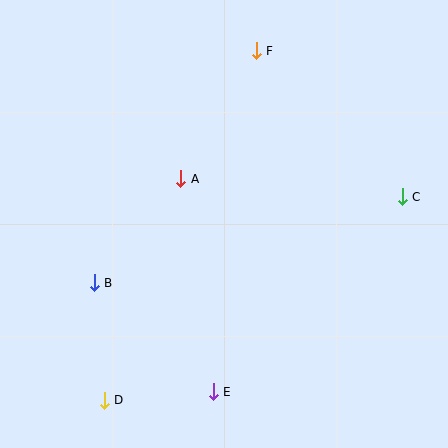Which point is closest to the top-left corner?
Point A is closest to the top-left corner.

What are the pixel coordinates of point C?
Point C is at (402, 197).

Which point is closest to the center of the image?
Point A at (181, 179) is closest to the center.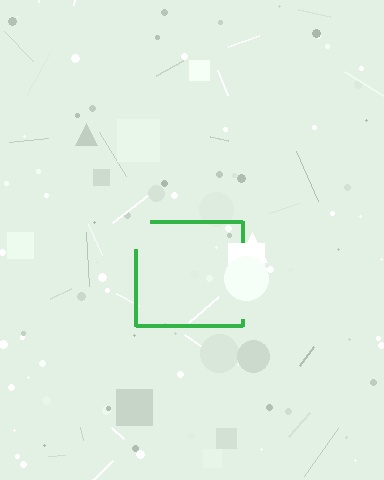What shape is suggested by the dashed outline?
The dashed outline suggests a square.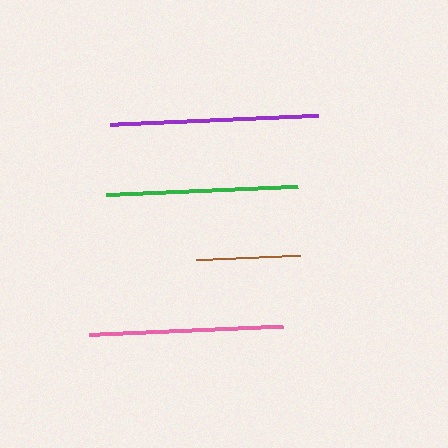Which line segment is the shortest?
The brown line is the shortest at approximately 105 pixels.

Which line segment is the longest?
The purple line is the longest at approximately 209 pixels.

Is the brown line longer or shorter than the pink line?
The pink line is longer than the brown line.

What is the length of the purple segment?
The purple segment is approximately 209 pixels long.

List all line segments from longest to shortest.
From longest to shortest: purple, pink, green, brown.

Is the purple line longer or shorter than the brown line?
The purple line is longer than the brown line.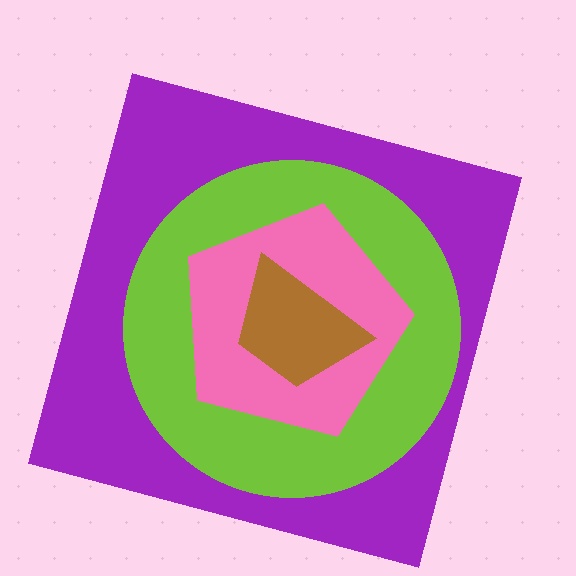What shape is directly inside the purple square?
The lime circle.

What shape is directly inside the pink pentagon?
The brown trapezoid.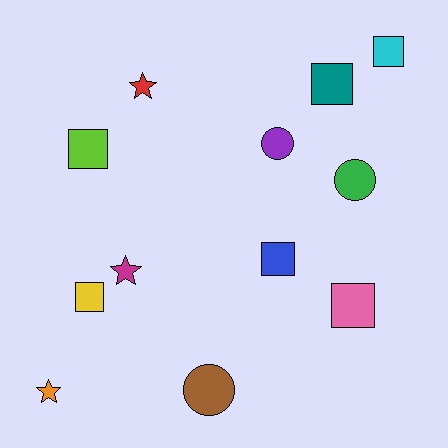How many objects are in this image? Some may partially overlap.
There are 12 objects.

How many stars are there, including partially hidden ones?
There are 3 stars.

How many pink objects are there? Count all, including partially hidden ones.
There is 1 pink object.